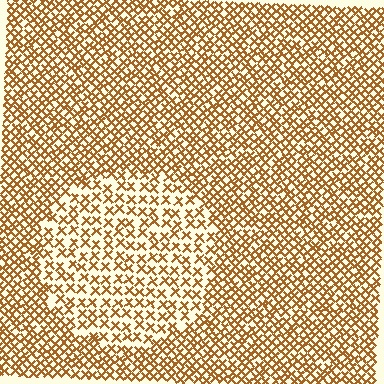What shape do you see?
I see a circle.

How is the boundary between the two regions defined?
The boundary is defined by a change in element density (approximately 1.7x ratio). All elements are the same color, size, and shape.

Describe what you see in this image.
The image contains small brown elements arranged at two different densities. A circle-shaped region is visible where the elements are less densely packed than the surrounding area.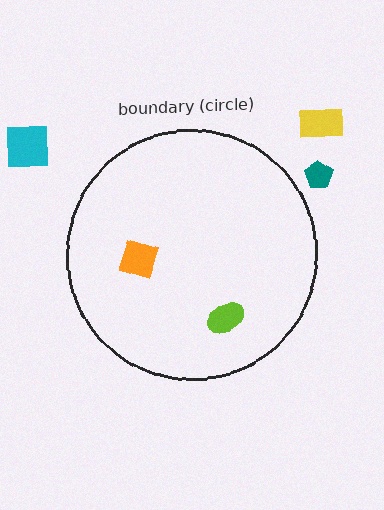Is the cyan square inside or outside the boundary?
Outside.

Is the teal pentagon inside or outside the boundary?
Outside.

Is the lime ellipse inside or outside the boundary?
Inside.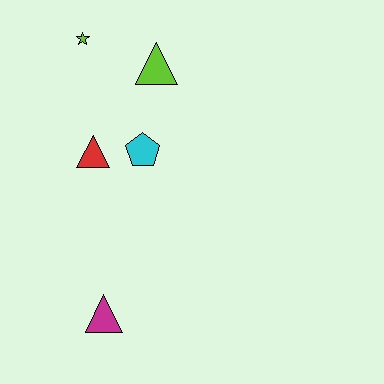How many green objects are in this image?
There are no green objects.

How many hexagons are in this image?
There are no hexagons.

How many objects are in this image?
There are 5 objects.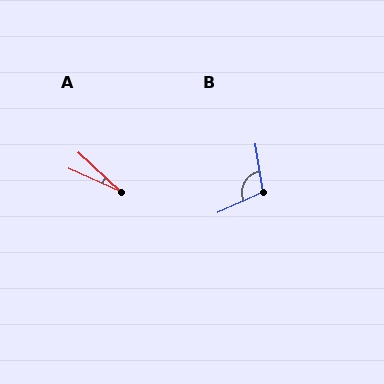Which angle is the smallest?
A, at approximately 19 degrees.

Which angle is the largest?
B, at approximately 105 degrees.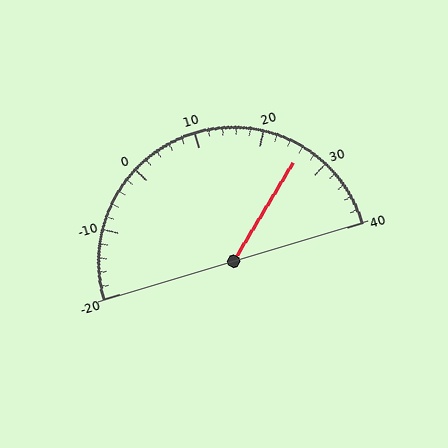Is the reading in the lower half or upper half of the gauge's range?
The reading is in the upper half of the range (-20 to 40).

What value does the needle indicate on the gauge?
The needle indicates approximately 26.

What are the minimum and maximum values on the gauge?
The gauge ranges from -20 to 40.